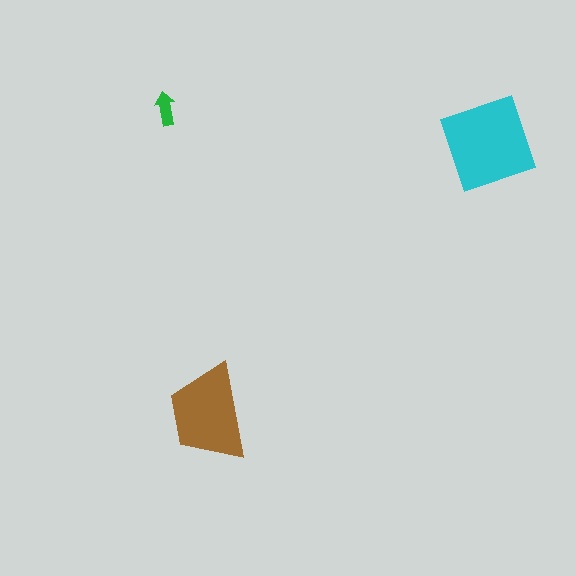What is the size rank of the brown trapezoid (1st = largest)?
2nd.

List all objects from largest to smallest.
The cyan square, the brown trapezoid, the green arrow.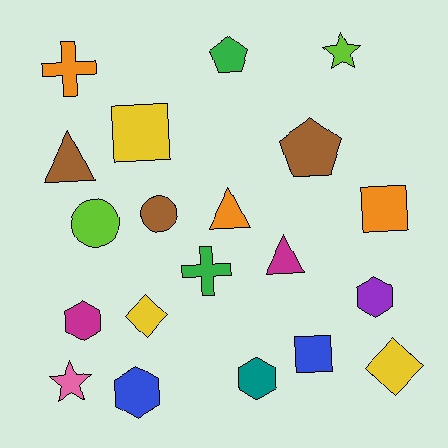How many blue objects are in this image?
There are 2 blue objects.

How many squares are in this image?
There are 3 squares.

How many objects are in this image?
There are 20 objects.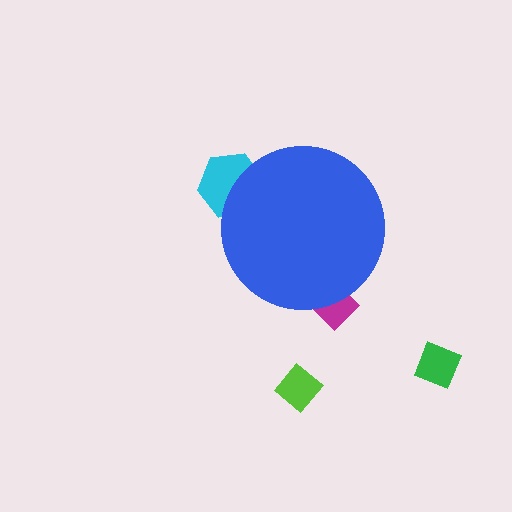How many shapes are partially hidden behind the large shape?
2 shapes are partially hidden.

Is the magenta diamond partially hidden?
Yes, the magenta diamond is partially hidden behind the blue circle.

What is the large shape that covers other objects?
A blue circle.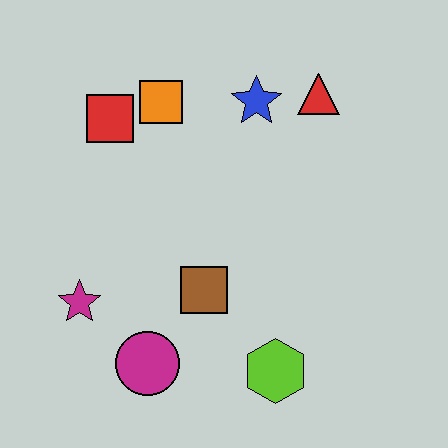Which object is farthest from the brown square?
The red triangle is farthest from the brown square.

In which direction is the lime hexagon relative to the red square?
The lime hexagon is below the red square.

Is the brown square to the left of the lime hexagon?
Yes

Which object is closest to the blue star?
The red triangle is closest to the blue star.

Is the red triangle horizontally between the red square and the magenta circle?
No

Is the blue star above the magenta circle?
Yes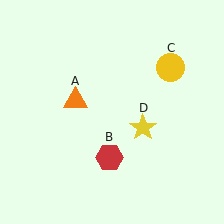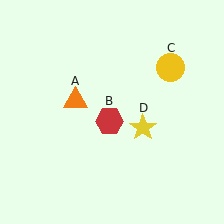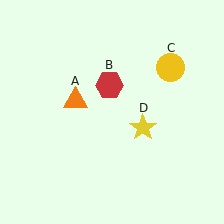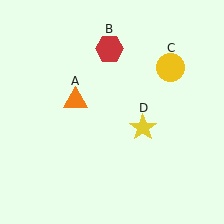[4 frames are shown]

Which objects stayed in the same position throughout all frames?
Orange triangle (object A) and yellow circle (object C) and yellow star (object D) remained stationary.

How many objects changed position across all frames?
1 object changed position: red hexagon (object B).